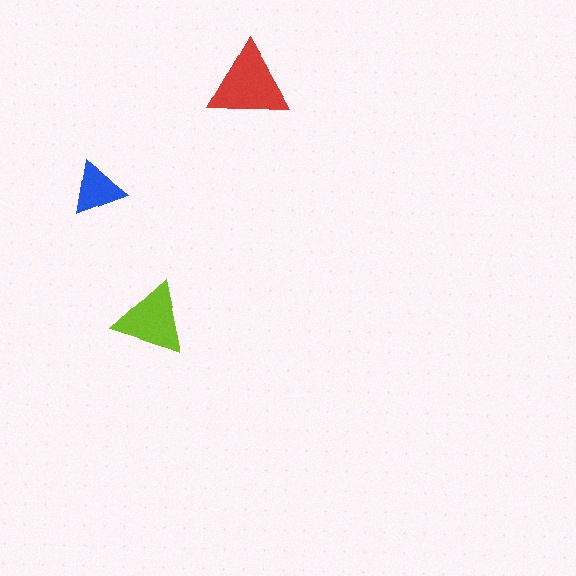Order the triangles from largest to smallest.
the red one, the lime one, the blue one.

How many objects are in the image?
There are 3 objects in the image.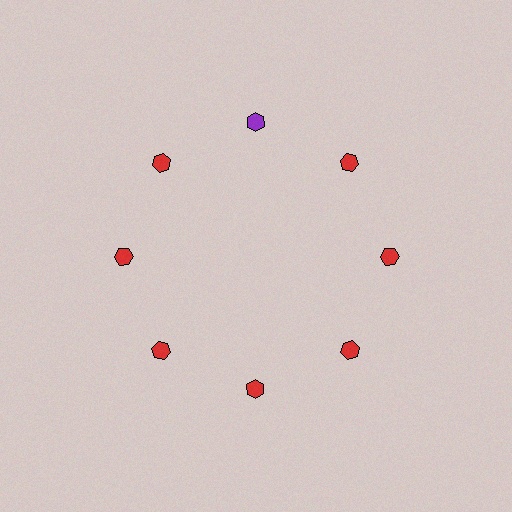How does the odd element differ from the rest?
It has a different color: purple instead of red.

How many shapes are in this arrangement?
There are 8 shapes arranged in a ring pattern.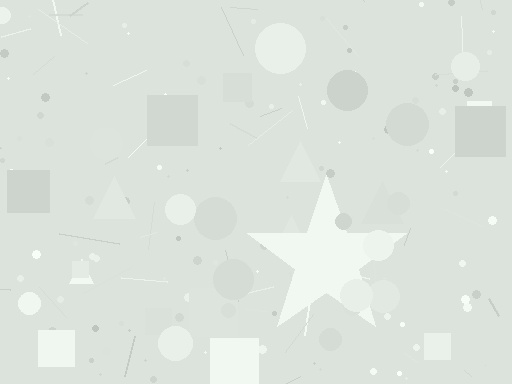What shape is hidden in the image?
A star is hidden in the image.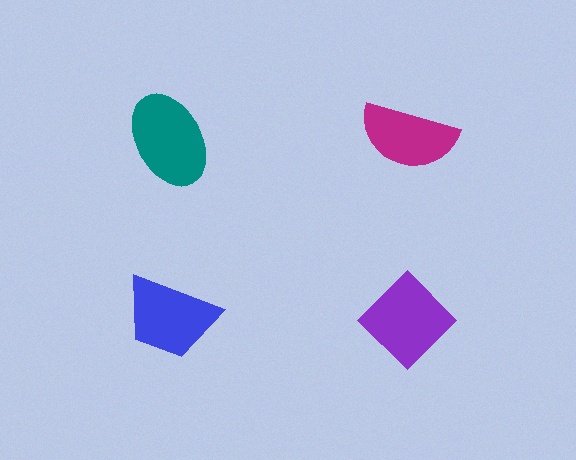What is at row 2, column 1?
A blue trapezoid.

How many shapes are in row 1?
2 shapes.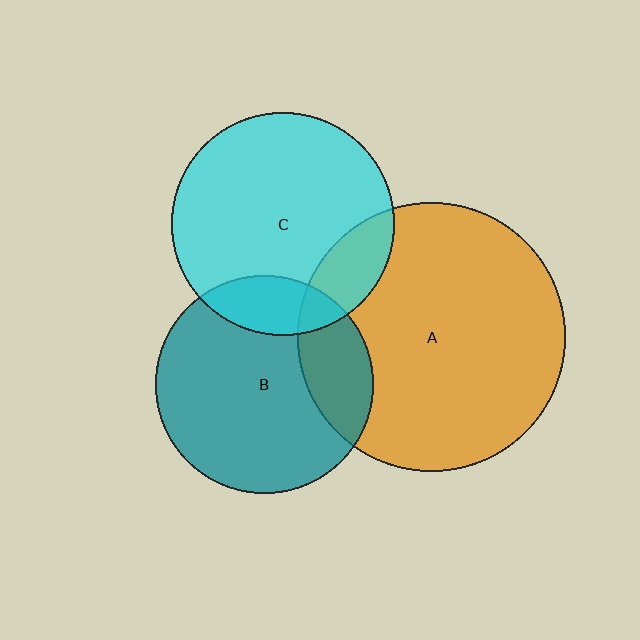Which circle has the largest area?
Circle A (orange).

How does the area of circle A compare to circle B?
Approximately 1.5 times.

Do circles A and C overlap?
Yes.